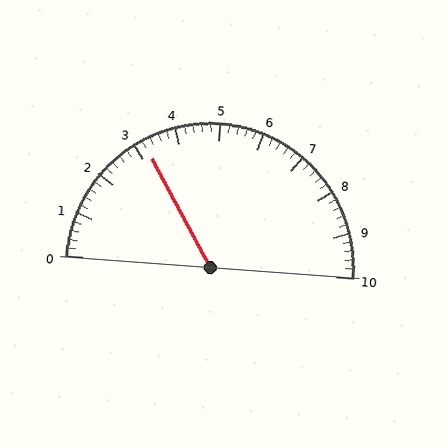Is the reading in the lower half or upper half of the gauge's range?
The reading is in the lower half of the range (0 to 10).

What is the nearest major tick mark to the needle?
The nearest major tick mark is 3.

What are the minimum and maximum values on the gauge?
The gauge ranges from 0 to 10.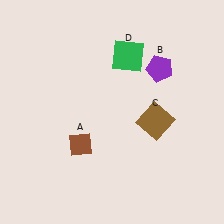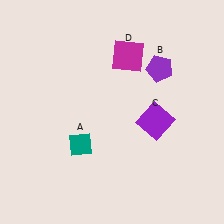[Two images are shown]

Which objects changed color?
A changed from brown to teal. C changed from brown to purple. D changed from green to magenta.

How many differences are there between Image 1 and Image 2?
There are 3 differences between the two images.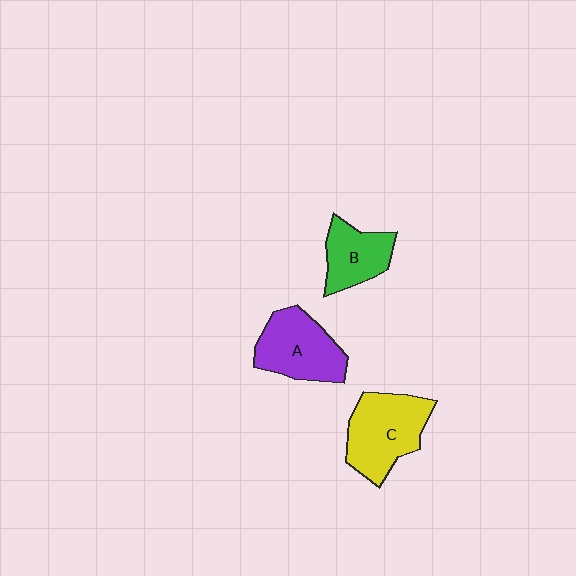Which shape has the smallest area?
Shape B (green).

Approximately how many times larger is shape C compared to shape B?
Approximately 1.5 times.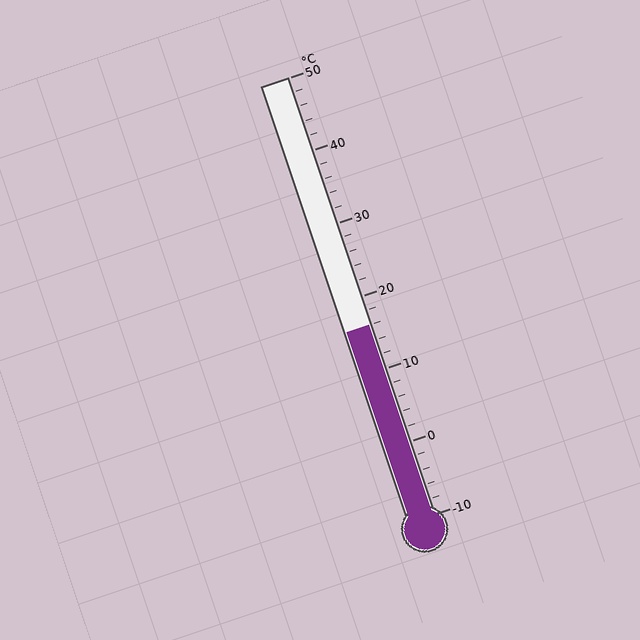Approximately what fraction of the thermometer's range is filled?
The thermometer is filled to approximately 45% of its range.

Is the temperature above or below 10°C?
The temperature is above 10°C.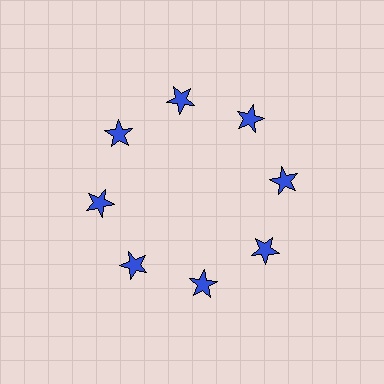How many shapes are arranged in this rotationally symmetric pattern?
There are 8 shapes, arranged in 8 groups of 1.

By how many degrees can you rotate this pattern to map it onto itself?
The pattern maps onto itself every 45 degrees of rotation.